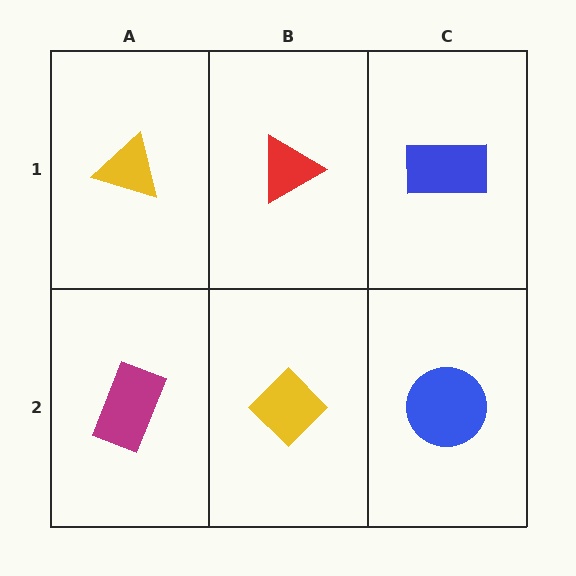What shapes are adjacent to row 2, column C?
A blue rectangle (row 1, column C), a yellow diamond (row 2, column B).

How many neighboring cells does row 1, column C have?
2.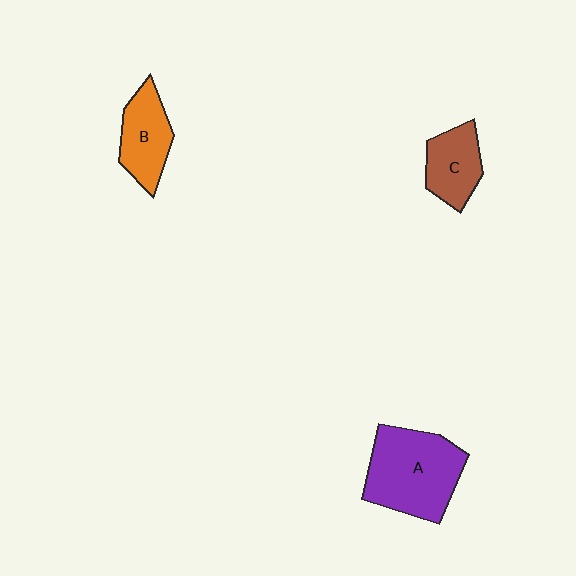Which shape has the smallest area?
Shape C (brown).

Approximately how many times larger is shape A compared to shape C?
Approximately 1.9 times.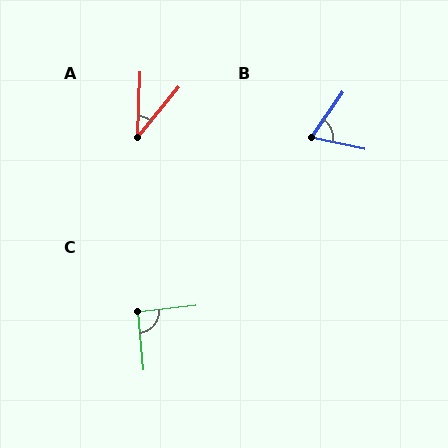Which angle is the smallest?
A, at approximately 37 degrees.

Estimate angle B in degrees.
Approximately 68 degrees.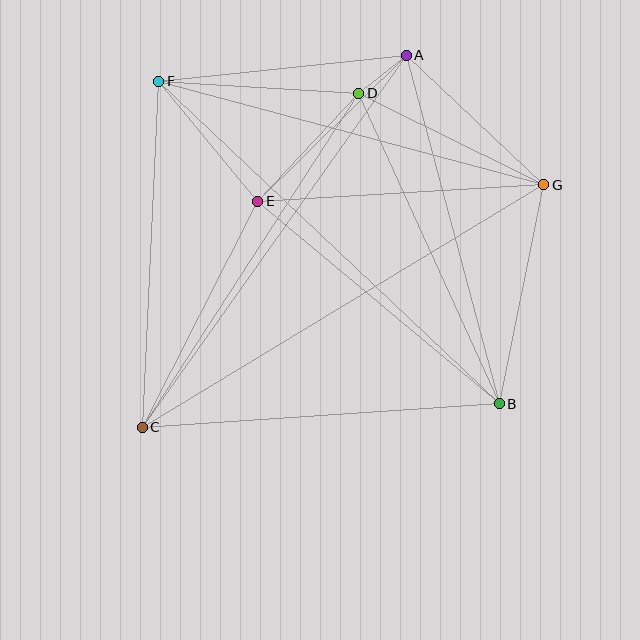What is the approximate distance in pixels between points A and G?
The distance between A and G is approximately 189 pixels.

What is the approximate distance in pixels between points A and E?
The distance between A and E is approximately 208 pixels.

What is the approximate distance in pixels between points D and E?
The distance between D and E is approximately 148 pixels.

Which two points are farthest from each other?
Points C and G are farthest from each other.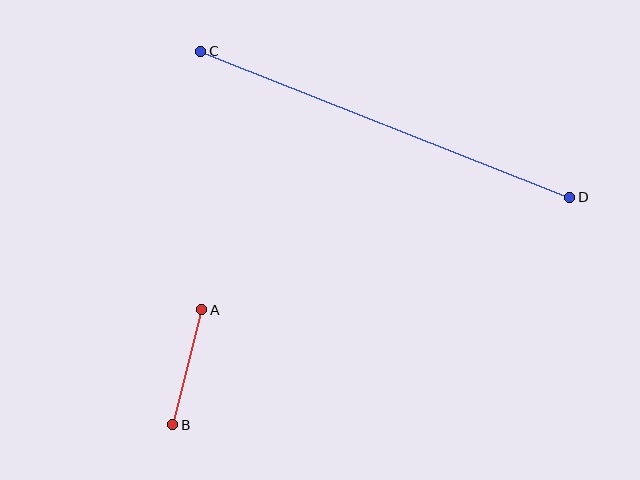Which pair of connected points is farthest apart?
Points C and D are farthest apart.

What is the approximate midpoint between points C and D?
The midpoint is at approximately (385, 124) pixels.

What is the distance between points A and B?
The distance is approximately 119 pixels.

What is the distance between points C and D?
The distance is approximately 397 pixels.